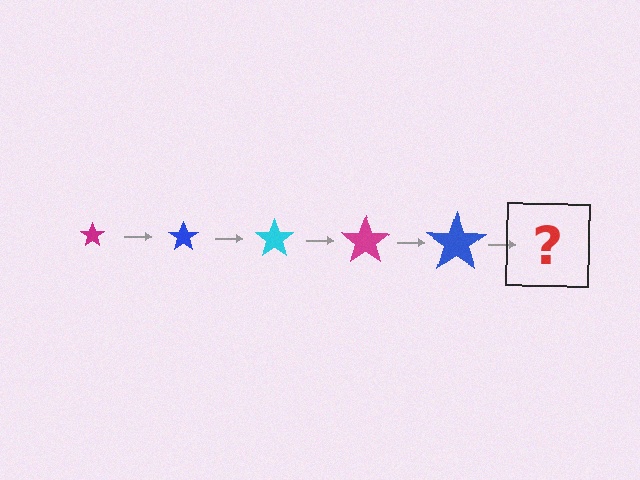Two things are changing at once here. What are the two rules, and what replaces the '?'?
The two rules are that the star grows larger each step and the color cycles through magenta, blue, and cyan. The '?' should be a cyan star, larger than the previous one.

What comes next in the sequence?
The next element should be a cyan star, larger than the previous one.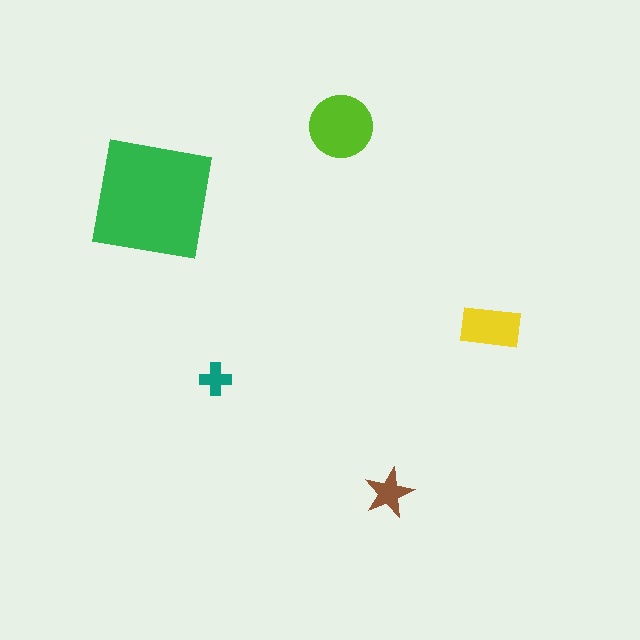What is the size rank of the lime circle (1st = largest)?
2nd.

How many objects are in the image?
There are 5 objects in the image.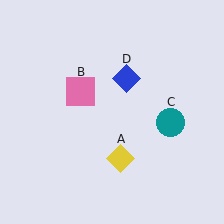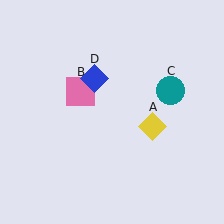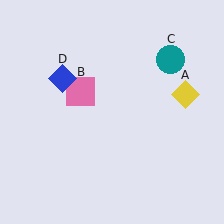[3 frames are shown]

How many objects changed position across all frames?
3 objects changed position: yellow diamond (object A), teal circle (object C), blue diamond (object D).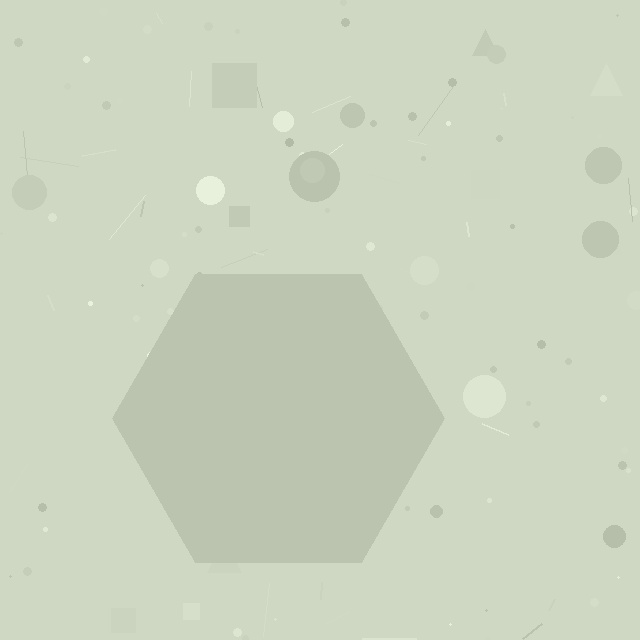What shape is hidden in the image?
A hexagon is hidden in the image.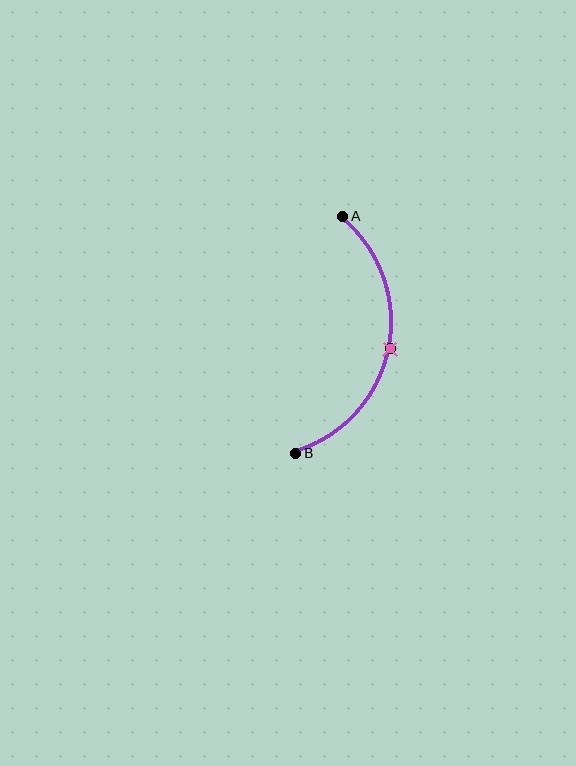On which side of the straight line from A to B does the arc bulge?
The arc bulges to the right of the straight line connecting A and B.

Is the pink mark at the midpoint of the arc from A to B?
Yes. The pink mark lies on the arc at equal arc-length from both A and B — it is the arc midpoint.